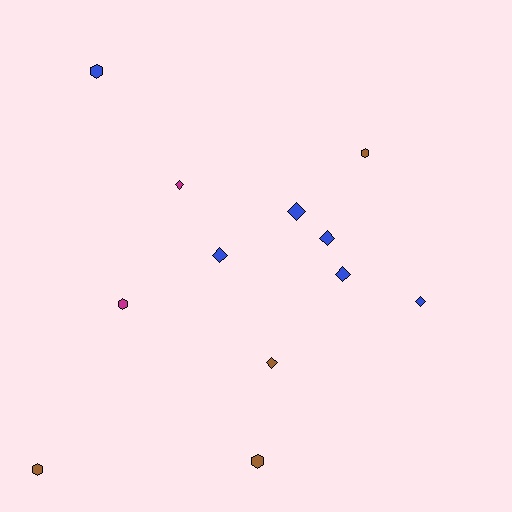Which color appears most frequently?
Blue, with 6 objects.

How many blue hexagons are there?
There is 1 blue hexagon.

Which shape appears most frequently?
Diamond, with 7 objects.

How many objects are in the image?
There are 12 objects.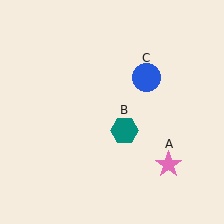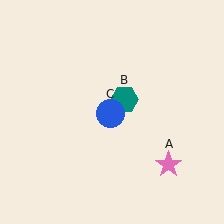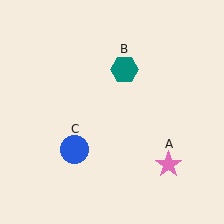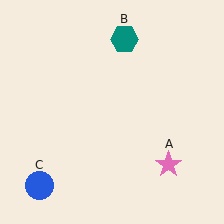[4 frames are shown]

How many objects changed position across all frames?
2 objects changed position: teal hexagon (object B), blue circle (object C).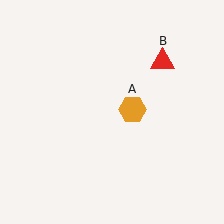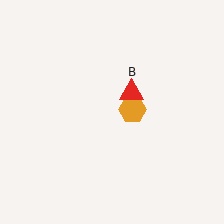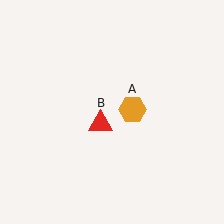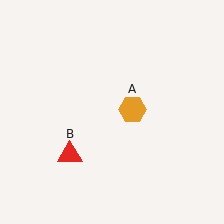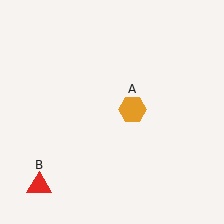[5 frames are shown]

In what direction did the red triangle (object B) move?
The red triangle (object B) moved down and to the left.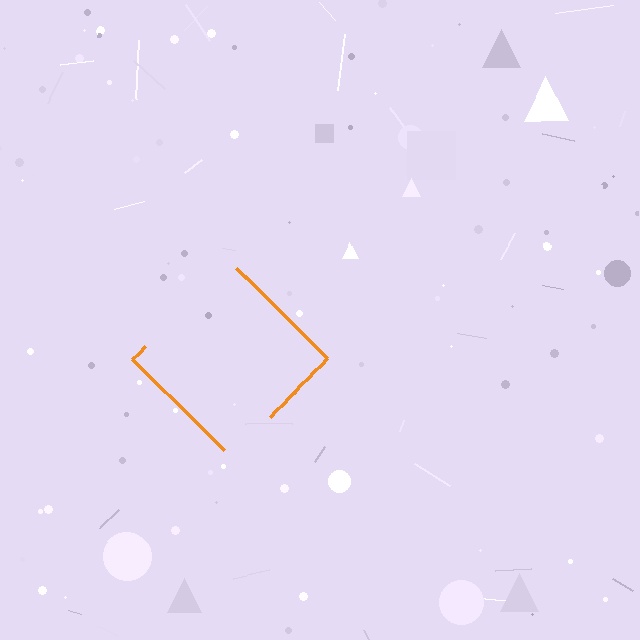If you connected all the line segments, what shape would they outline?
They would outline a diamond.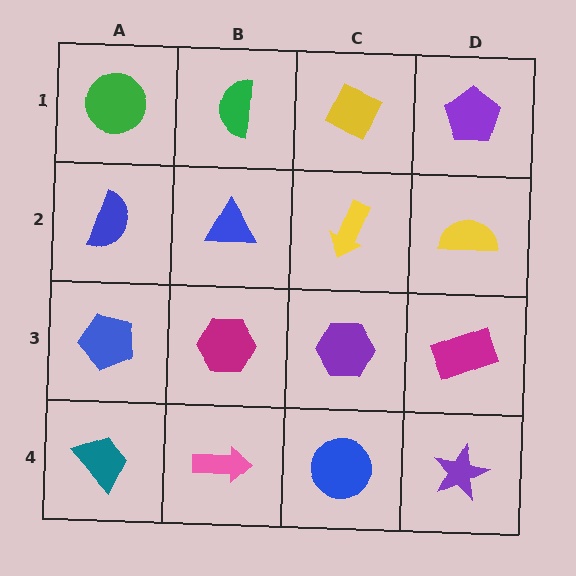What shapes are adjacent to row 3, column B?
A blue triangle (row 2, column B), a pink arrow (row 4, column B), a blue pentagon (row 3, column A), a purple hexagon (row 3, column C).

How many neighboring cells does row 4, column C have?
3.